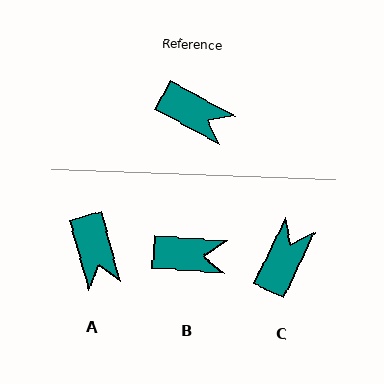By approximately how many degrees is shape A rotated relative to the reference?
Approximately 47 degrees clockwise.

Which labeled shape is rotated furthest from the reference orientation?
C, about 93 degrees away.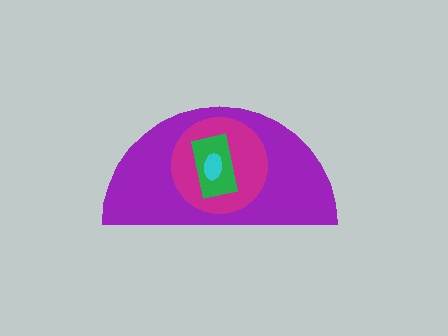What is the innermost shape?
The cyan ellipse.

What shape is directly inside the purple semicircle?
The magenta circle.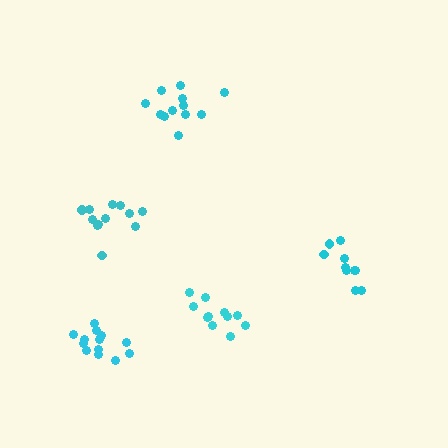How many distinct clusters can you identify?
There are 5 distinct clusters.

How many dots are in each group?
Group 1: 11 dots, Group 2: 13 dots, Group 3: 12 dots, Group 4: 10 dots, Group 5: 12 dots (58 total).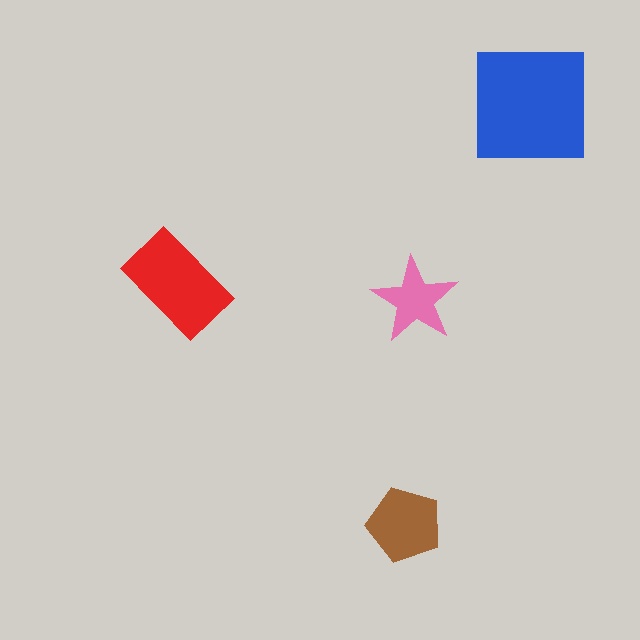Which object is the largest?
The blue square.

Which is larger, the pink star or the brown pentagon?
The brown pentagon.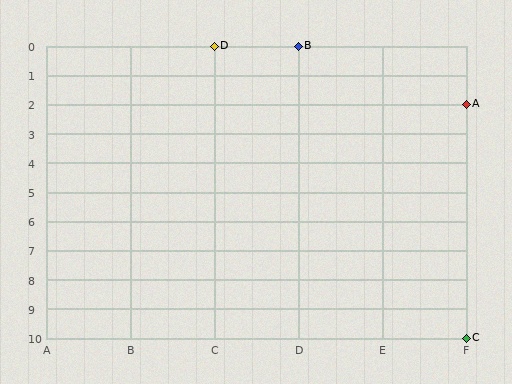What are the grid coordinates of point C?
Point C is at grid coordinates (F, 10).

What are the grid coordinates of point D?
Point D is at grid coordinates (C, 0).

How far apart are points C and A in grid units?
Points C and A are 8 rows apart.